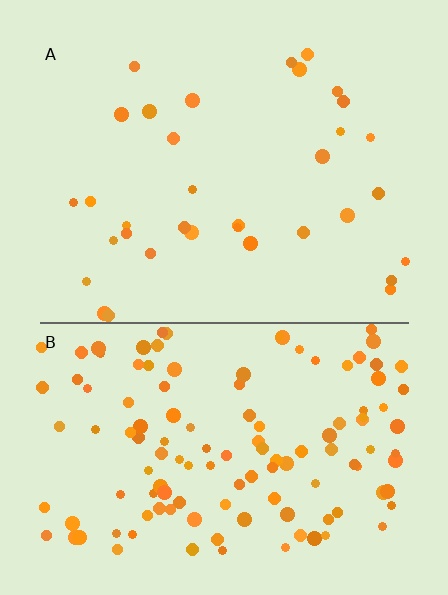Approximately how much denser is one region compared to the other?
Approximately 3.7× — region B over region A.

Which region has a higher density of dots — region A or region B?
B (the bottom).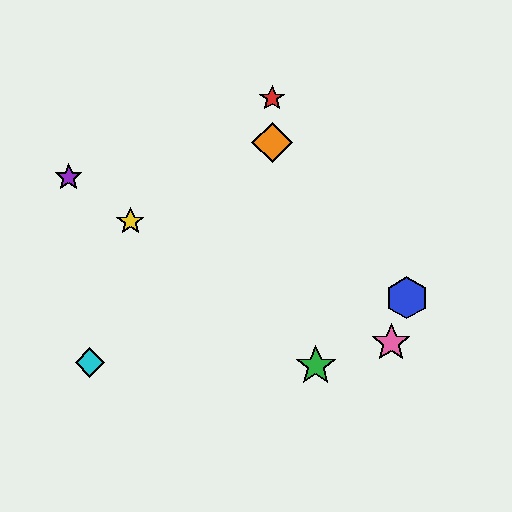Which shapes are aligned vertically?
The red star, the orange diamond are aligned vertically.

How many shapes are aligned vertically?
2 shapes (the red star, the orange diamond) are aligned vertically.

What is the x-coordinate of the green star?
The green star is at x≈316.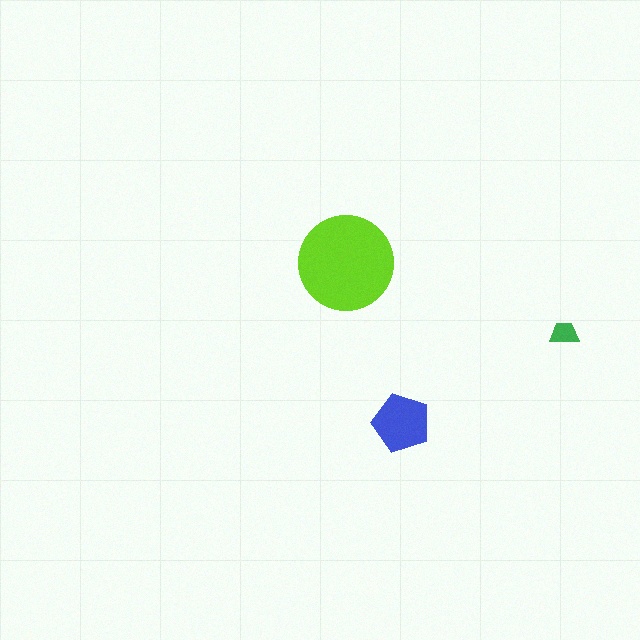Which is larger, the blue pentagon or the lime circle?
The lime circle.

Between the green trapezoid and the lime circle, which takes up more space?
The lime circle.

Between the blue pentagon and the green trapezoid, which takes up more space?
The blue pentagon.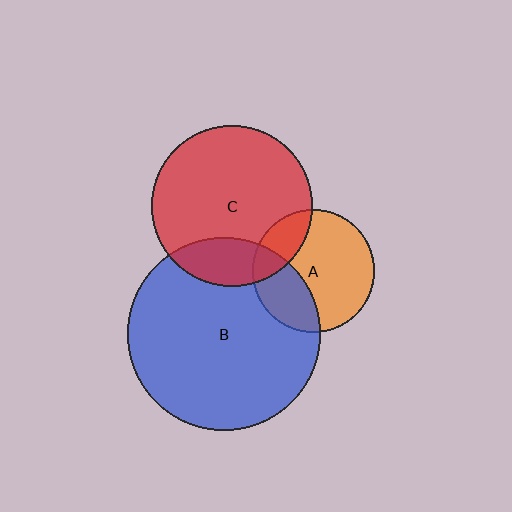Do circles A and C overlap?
Yes.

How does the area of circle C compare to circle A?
Approximately 1.7 times.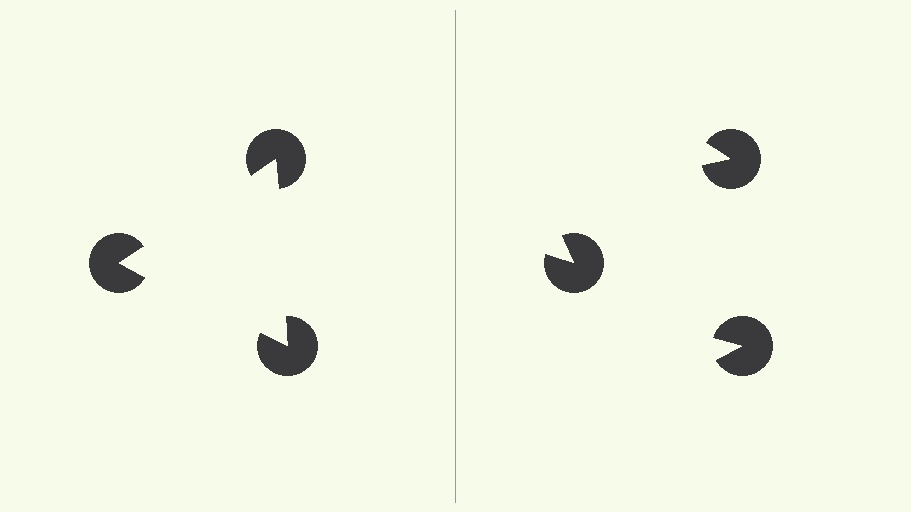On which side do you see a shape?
An illusory triangle appears on the left side. On the right side the wedge cuts are rotated, so no coherent shape forms.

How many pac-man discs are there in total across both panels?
6 — 3 on each side.